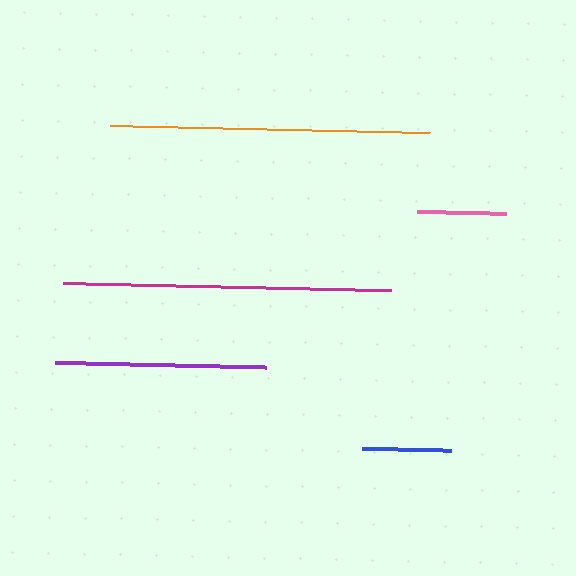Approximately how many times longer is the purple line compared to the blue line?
The purple line is approximately 2.4 times the length of the blue line.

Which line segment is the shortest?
The pink line is the shortest at approximately 89 pixels.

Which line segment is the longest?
The magenta line is the longest at approximately 328 pixels.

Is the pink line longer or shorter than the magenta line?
The magenta line is longer than the pink line.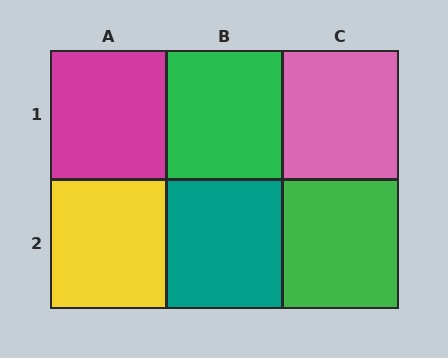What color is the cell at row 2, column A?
Yellow.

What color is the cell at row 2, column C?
Green.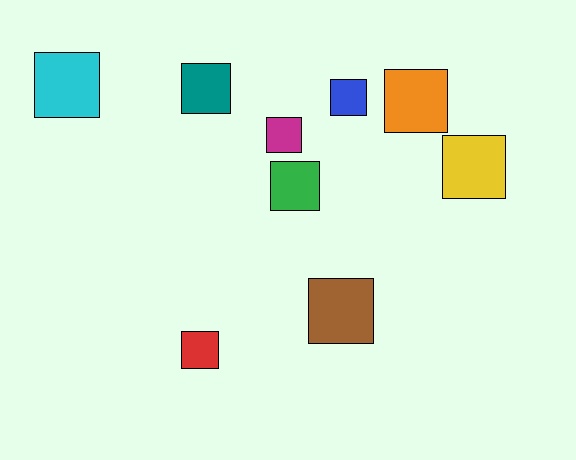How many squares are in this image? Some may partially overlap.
There are 9 squares.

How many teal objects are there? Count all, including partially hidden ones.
There is 1 teal object.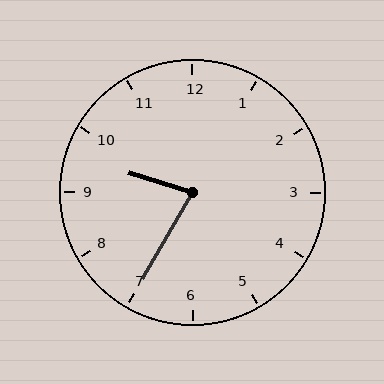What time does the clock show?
9:35.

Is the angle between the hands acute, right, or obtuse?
It is acute.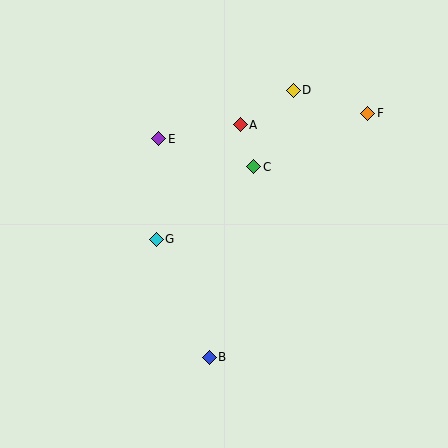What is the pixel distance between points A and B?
The distance between A and B is 235 pixels.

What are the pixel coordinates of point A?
Point A is at (240, 125).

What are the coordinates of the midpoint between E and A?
The midpoint between E and A is at (199, 132).